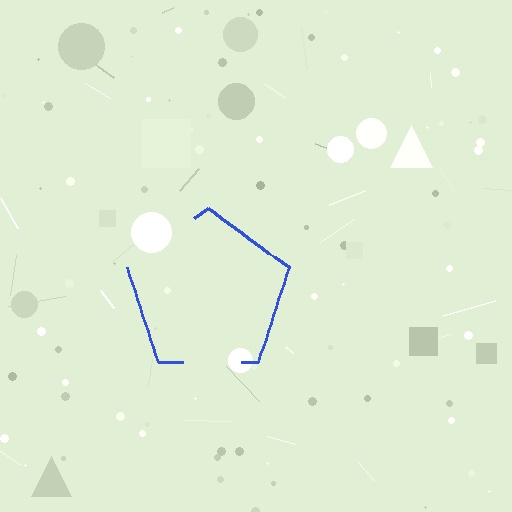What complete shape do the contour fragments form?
The contour fragments form a pentagon.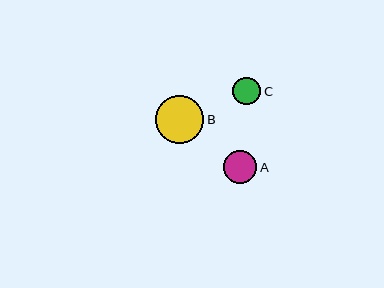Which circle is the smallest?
Circle C is the smallest with a size of approximately 28 pixels.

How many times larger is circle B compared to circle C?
Circle B is approximately 1.7 times the size of circle C.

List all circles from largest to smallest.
From largest to smallest: B, A, C.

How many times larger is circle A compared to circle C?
Circle A is approximately 1.2 times the size of circle C.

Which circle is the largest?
Circle B is the largest with a size of approximately 48 pixels.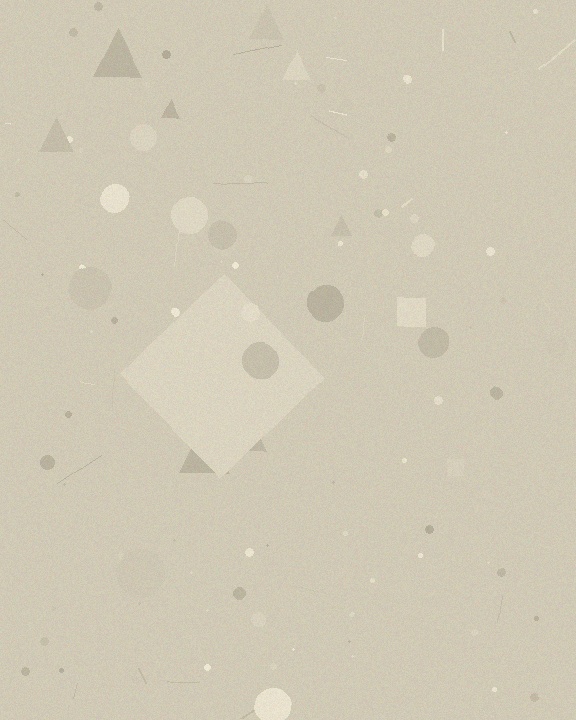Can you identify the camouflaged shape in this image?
The camouflaged shape is a diamond.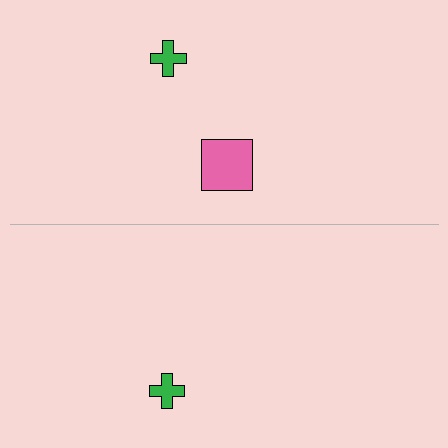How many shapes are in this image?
There are 3 shapes in this image.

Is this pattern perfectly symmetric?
No, the pattern is not perfectly symmetric. A pink square is missing from the bottom side.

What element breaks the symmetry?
A pink square is missing from the bottom side.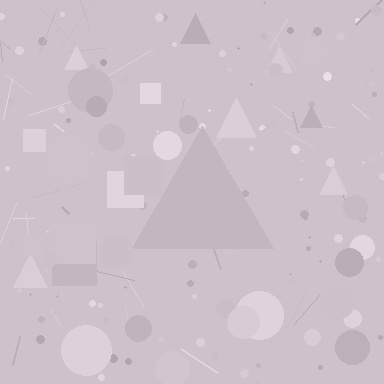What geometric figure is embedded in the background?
A triangle is embedded in the background.